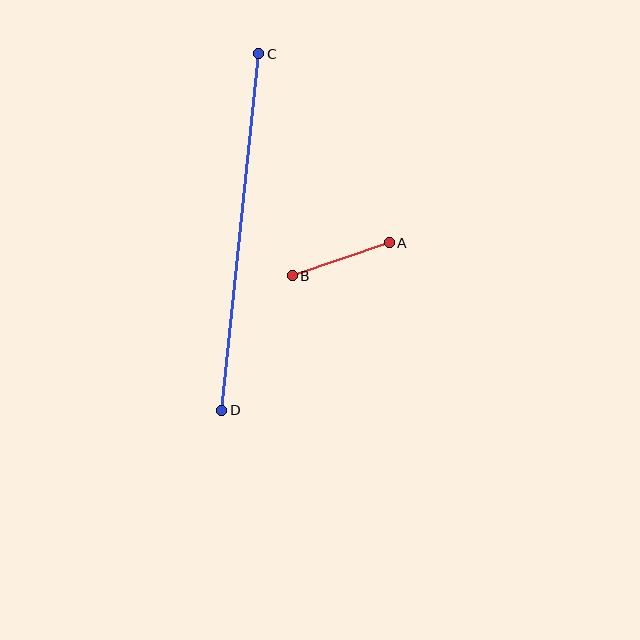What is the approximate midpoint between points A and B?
The midpoint is at approximately (341, 259) pixels.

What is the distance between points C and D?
The distance is approximately 358 pixels.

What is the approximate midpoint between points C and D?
The midpoint is at approximately (240, 232) pixels.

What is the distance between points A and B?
The distance is approximately 103 pixels.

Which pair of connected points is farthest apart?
Points C and D are farthest apart.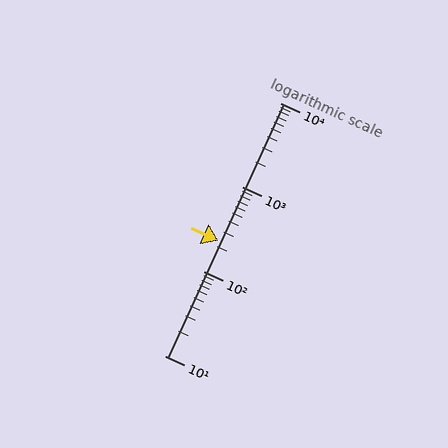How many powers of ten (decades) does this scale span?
The scale spans 3 decades, from 10 to 10000.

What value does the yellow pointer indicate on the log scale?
The pointer indicates approximately 230.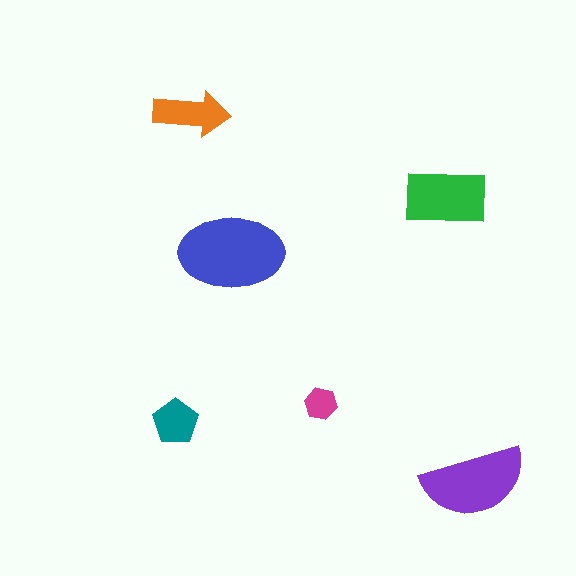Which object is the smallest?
The magenta hexagon.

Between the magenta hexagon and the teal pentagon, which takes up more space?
The teal pentagon.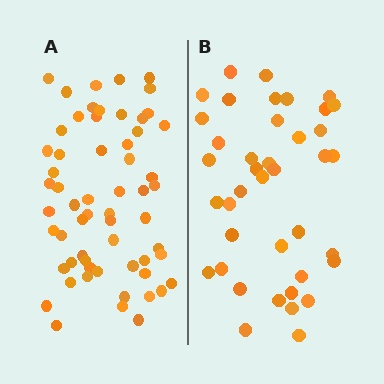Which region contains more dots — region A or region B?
Region A (the left region) has more dots.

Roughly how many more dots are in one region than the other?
Region A has approximately 20 more dots than region B.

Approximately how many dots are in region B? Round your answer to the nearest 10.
About 40 dots.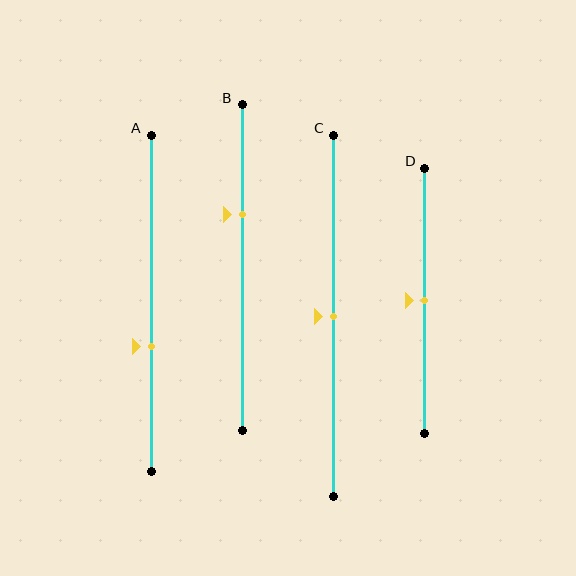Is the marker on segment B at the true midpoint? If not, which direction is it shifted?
No, the marker on segment B is shifted upward by about 16% of the segment length.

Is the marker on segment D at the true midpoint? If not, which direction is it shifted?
Yes, the marker on segment D is at the true midpoint.